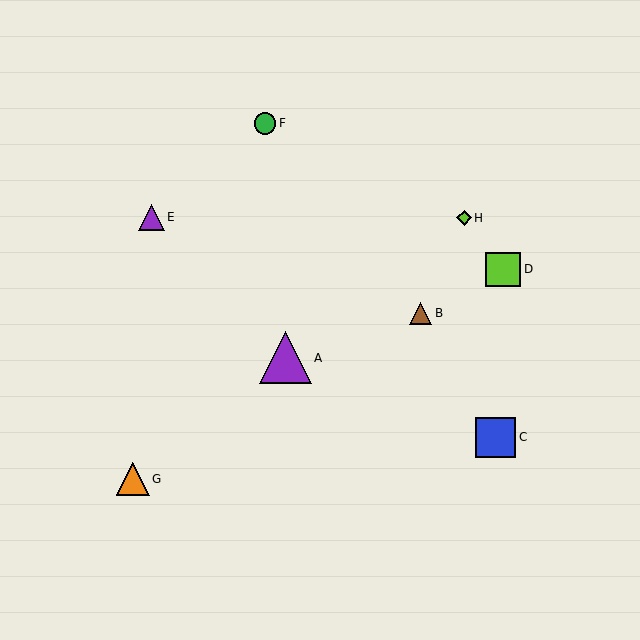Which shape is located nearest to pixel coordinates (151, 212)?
The purple triangle (labeled E) at (151, 217) is nearest to that location.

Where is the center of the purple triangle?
The center of the purple triangle is at (151, 217).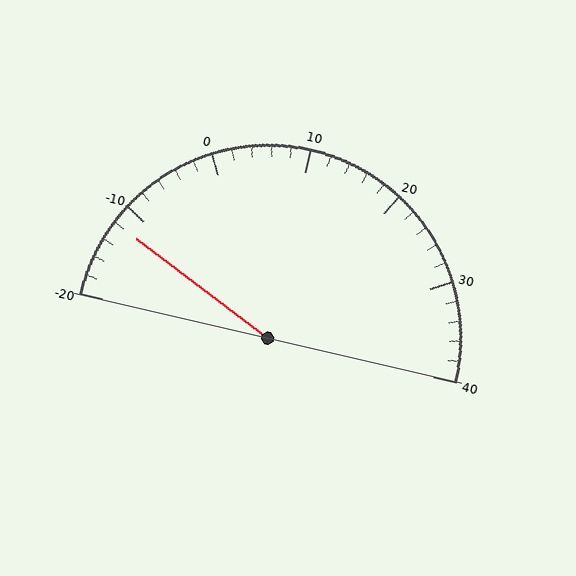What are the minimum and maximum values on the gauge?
The gauge ranges from -20 to 40.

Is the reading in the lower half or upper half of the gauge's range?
The reading is in the lower half of the range (-20 to 40).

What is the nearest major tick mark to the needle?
The nearest major tick mark is -10.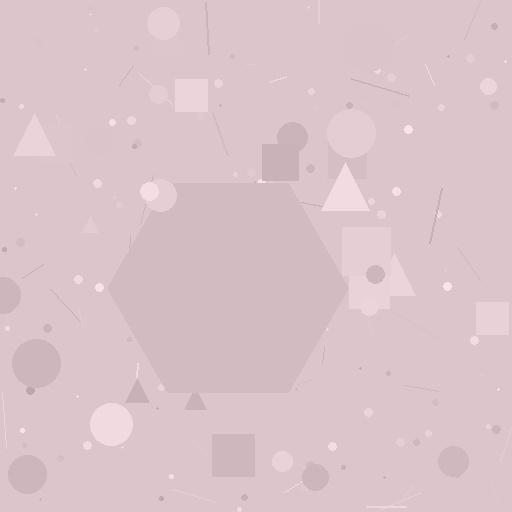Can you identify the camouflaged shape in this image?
The camouflaged shape is a hexagon.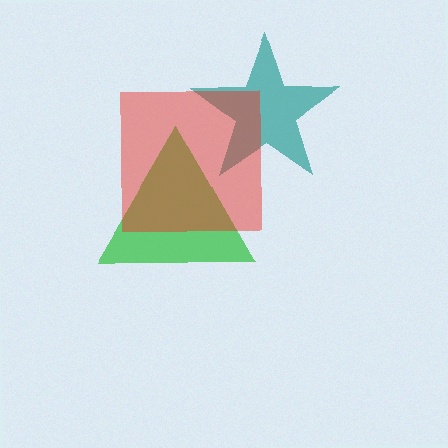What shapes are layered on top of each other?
The layered shapes are: a green triangle, a teal star, a red square.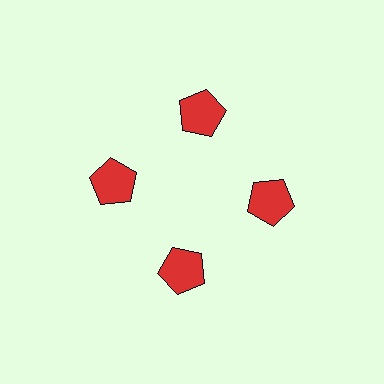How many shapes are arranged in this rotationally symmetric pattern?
There are 4 shapes, arranged in 4 groups of 1.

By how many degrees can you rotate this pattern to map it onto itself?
The pattern maps onto itself every 90 degrees of rotation.